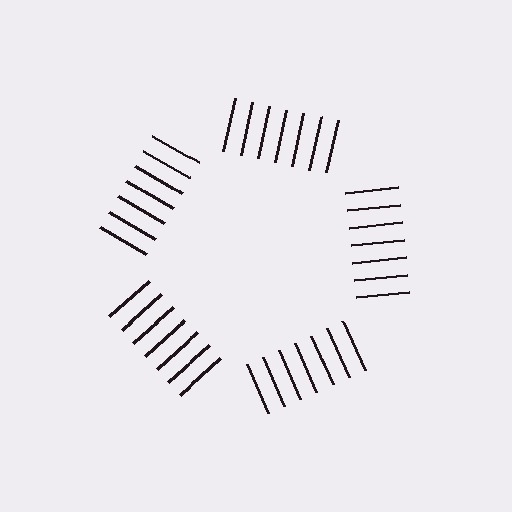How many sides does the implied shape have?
5 sides — the line-ends trace a pentagon.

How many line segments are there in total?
35 — 7 along each of the 5 edges.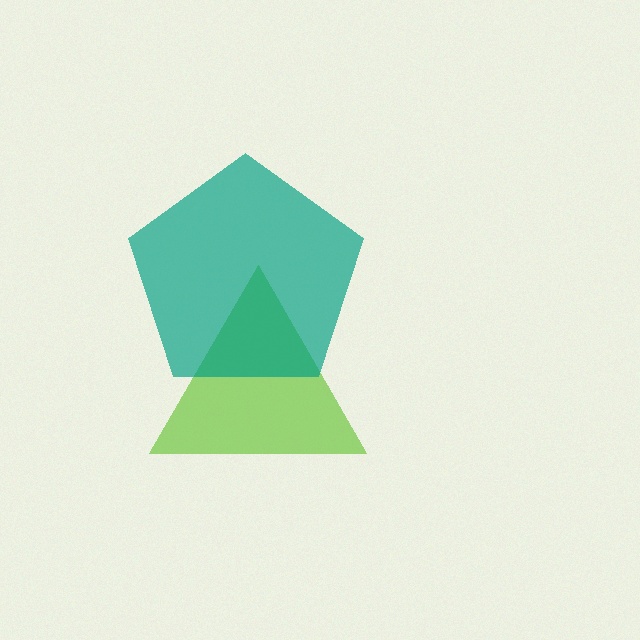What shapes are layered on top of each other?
The layered shapes are: a lime triangle, a teal pentagon.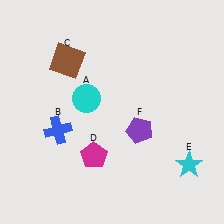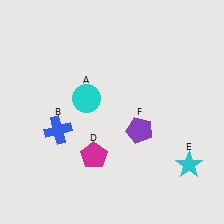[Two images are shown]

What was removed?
The brown square (C) was removed in Image 2.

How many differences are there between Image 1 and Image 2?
There is 1 difference between the two images.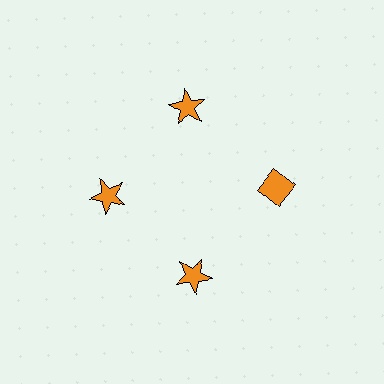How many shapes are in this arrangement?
There are 4 shapes arranged in a ring pattern.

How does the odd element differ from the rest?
It has a different shape: diamond instead of star.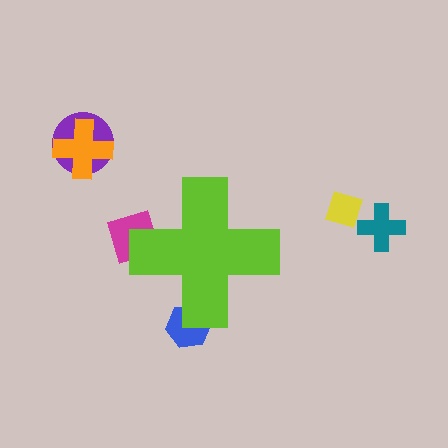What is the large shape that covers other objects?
A lime cross.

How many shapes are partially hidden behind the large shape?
2 shapes are partially hidden.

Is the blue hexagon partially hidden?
Yes, the blue hexagon is partially hidden behind the lime cross.